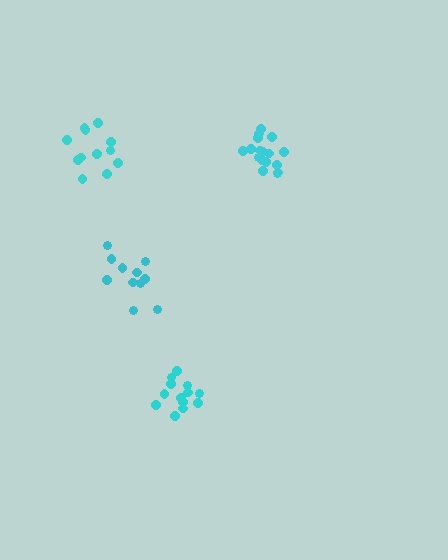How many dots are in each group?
Group 1: 12 dots, Group 2: 11 dots, Group 3: 17 dots, Group 4: 13 dots (53 total).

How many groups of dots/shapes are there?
There are 4 groups.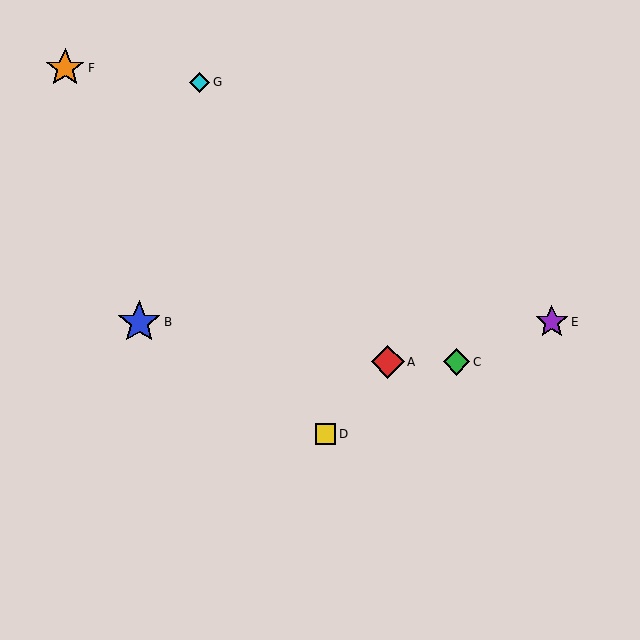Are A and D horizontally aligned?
No, A is at y≈362 and D is at y≈434.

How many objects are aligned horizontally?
2 objects (A, C) are aligned horizontally.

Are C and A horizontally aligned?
Yes, both are at y≈362.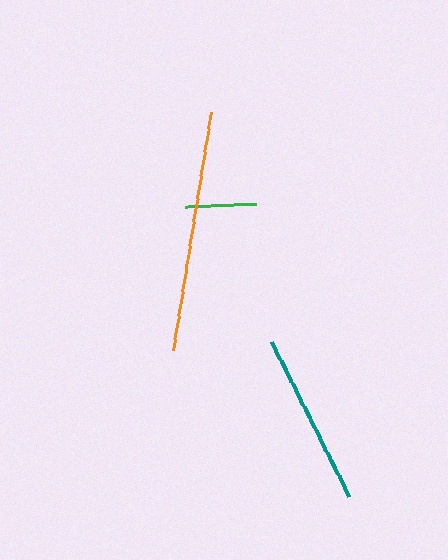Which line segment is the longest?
The orange line is the longest at approximately 240 pixels.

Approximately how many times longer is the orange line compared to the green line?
The orange line is approximately 3.4 times the length of the green line.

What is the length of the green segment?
The green segment is approximately 72 pixels long.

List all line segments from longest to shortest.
From longest to shortest: orange, teal, green.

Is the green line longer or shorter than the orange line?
The orange line is longer than the green line.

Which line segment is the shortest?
The green line is the shortest at approximately 72 pixels.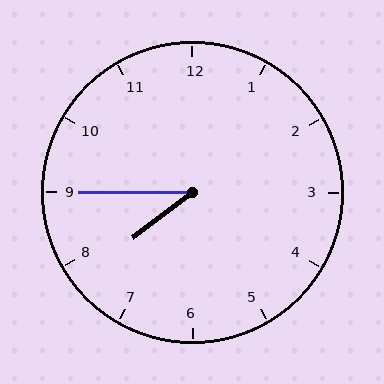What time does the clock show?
7:45.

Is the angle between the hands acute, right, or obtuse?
It is acute.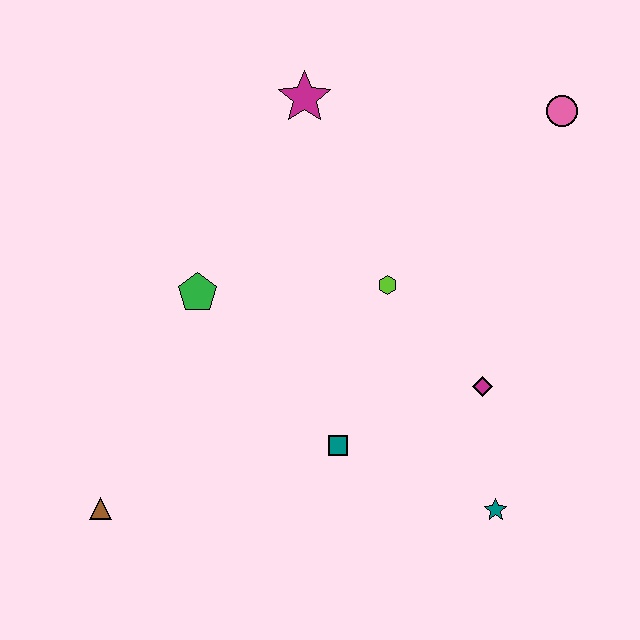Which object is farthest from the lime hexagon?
The brown triangle is farthest from the lime hexagon.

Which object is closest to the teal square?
The magenta diamond is closest to the teal square.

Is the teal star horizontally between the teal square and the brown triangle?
No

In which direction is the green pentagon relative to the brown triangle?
The green pentagon is above the brown triangle.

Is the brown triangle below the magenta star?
Yes